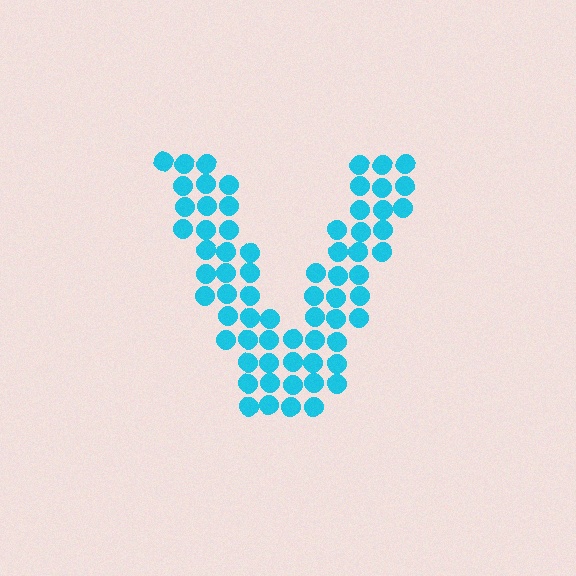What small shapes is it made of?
It is made of small circles.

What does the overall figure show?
The overall figure shows the letter V.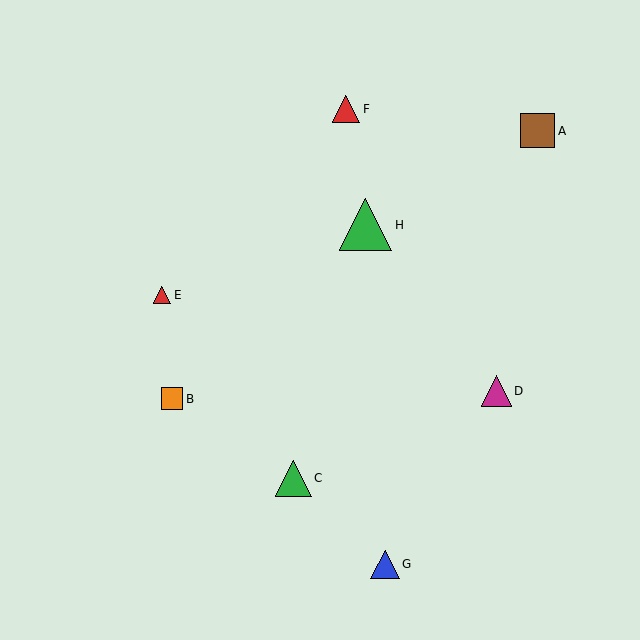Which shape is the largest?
The green triangle (labeled H) is the largest.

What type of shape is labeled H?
Shape H is a green triangle.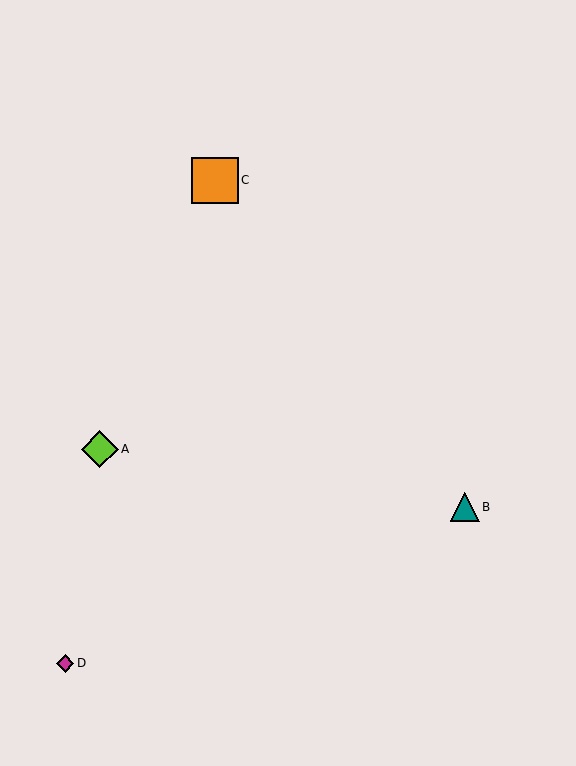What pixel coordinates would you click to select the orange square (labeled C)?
Click at (215, 180) to select the orange square C.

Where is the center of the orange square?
The center of the orange square is at (215, 180).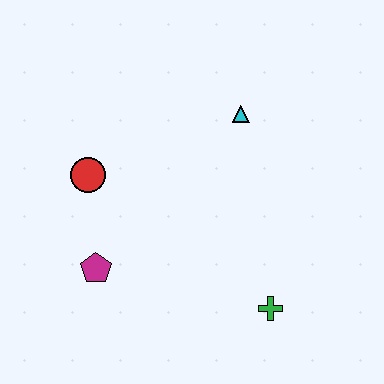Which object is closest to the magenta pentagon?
The red circle is closest to the magenta pentagon.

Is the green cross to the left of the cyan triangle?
No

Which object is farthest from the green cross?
The red circle is farthest from the green cross.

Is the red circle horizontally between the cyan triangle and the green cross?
No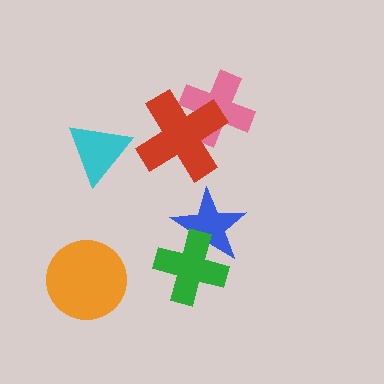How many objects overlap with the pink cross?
1 object overlaps with the pink cross.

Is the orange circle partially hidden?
No, no other shape covers it.